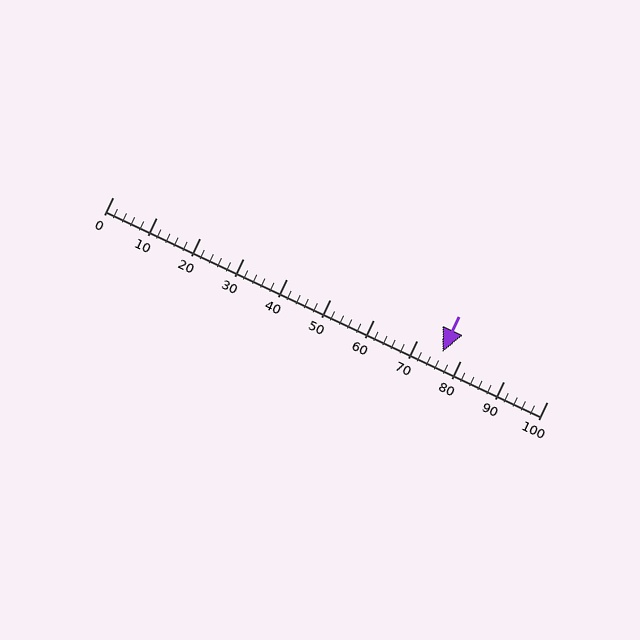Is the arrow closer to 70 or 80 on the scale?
The arrow is closer to 80.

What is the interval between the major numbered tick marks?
The major tick marks are spaced 10 units apart.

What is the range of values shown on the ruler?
The ruler shows values from 0 to 100.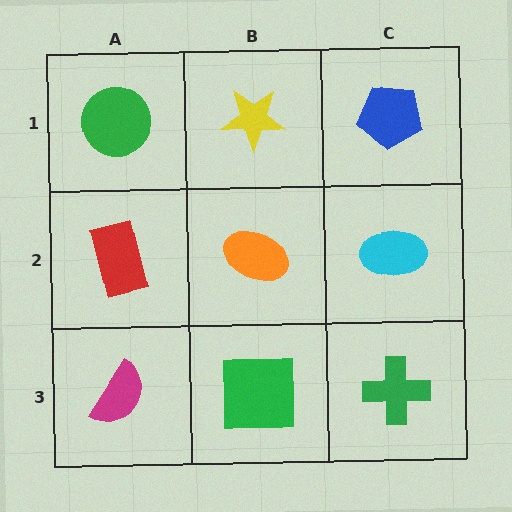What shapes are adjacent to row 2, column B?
A yellow star (row 1, column B), a green square (row 3, column B), a red rectangle (row 2, column A), a cyan ellipse (row 2, column C).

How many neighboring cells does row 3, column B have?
3.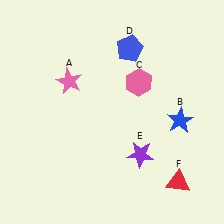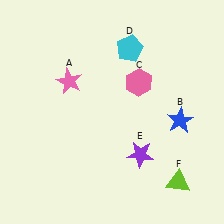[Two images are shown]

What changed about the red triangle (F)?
In Image 1, F is red. In Image 2, it changed to lime.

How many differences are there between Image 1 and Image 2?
There are 2 differences between the two images.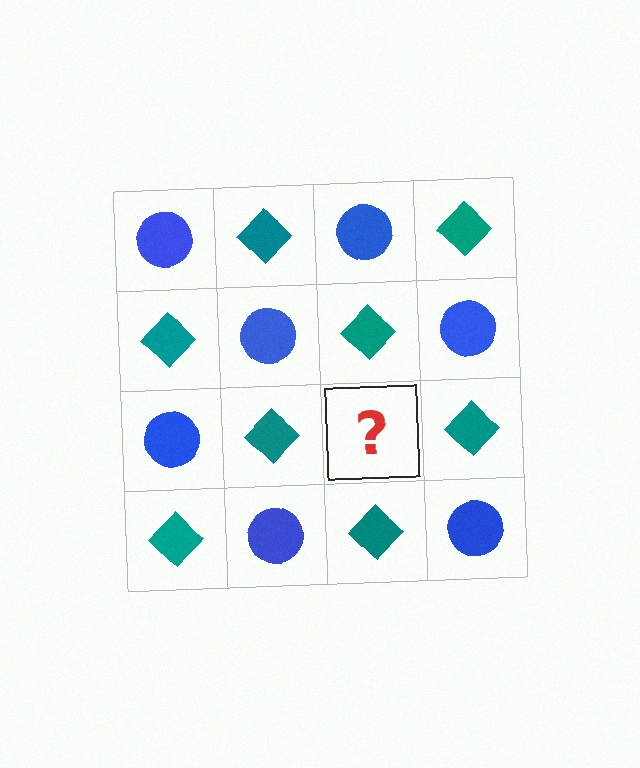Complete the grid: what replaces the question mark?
The question mark should be replaced with a blue circle.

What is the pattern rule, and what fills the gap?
The rule is that it alternates blue circle and teal diamond in a checkerboard pattern. The gap should be filled with a blue circle.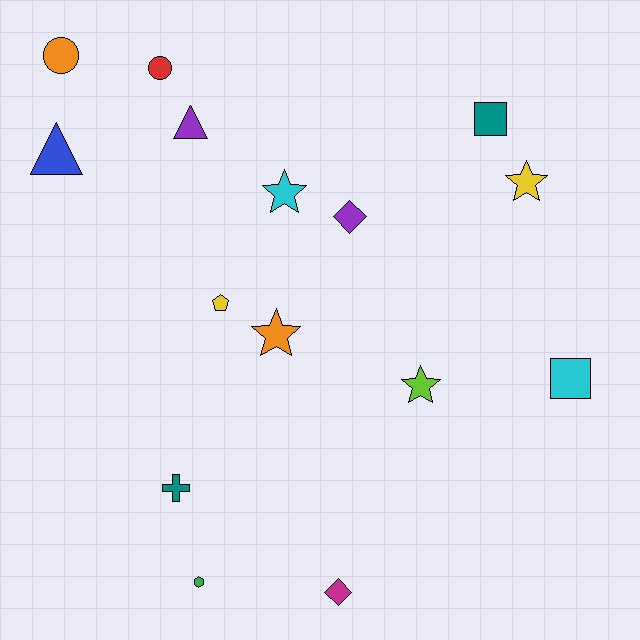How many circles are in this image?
There are 2 circles.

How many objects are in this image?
There are 15 objects.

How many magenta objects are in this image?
There is 1 magenta object.